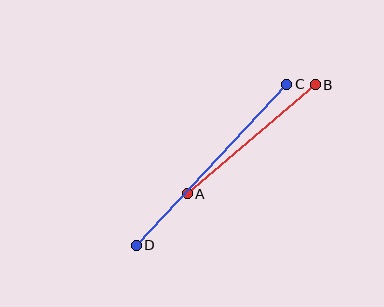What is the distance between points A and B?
The distance is approximately 168 pixels.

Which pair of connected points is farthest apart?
Points C and D are farthest apart.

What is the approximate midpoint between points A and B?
The midpoint is at approximately (251, 139) pixels.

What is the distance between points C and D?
The distance is approximately 221 pixels.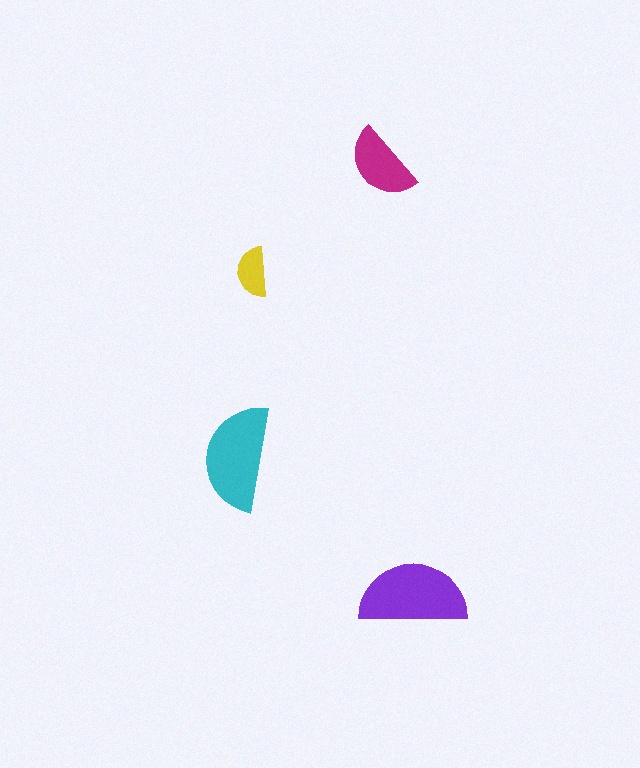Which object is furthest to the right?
The purple semicircle is rightmost.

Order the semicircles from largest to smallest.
the purple one, the cyan one, the magenta one, the yellow one.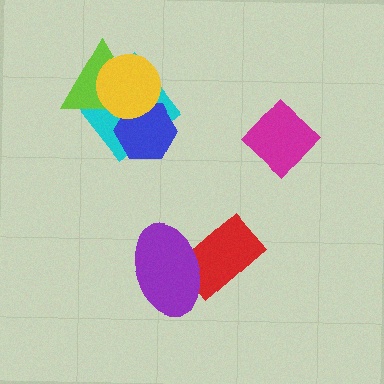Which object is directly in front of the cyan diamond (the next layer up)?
The lime triangle is directly in front of the cyan diamond.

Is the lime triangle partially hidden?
Yes, it is partially covered by another shape.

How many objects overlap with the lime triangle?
3 objects overlap with the lime triangle.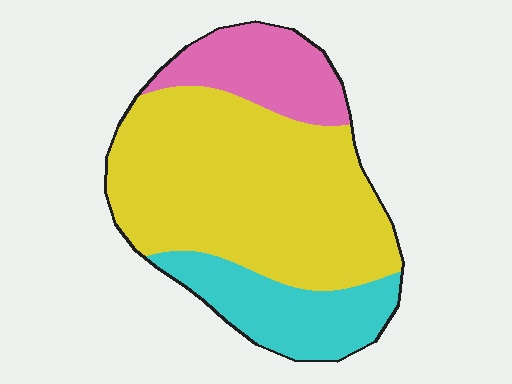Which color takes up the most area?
Yellow, at roughly 60%.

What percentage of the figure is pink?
Pink takes up between a sixth and a third of the figure.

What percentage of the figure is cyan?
Cyan takes up less than a quarter of the figure.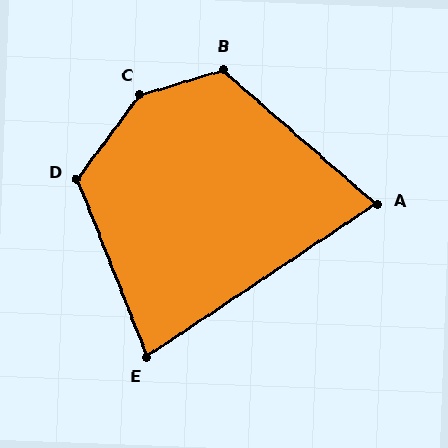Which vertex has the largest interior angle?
C, at approximately 144 degrees.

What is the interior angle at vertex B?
Approximately 122 degrees (obtuse).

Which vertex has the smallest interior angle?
A, at approximately 75 degrees.